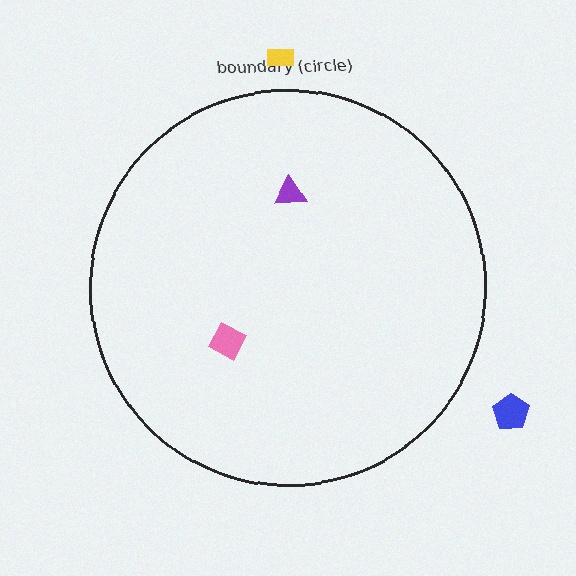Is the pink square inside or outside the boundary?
Inside.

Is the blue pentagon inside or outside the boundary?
Outside.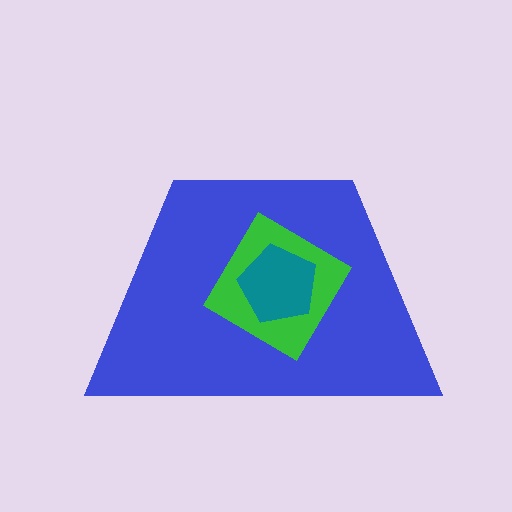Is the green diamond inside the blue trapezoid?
Yes.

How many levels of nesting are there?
3.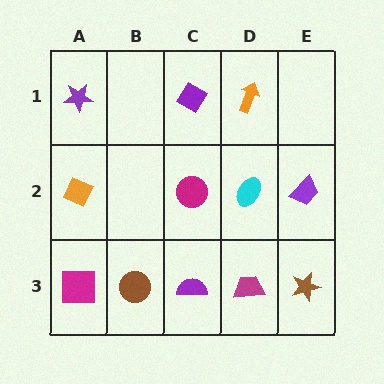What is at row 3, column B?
A brown circle.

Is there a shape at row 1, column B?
No, that cell is empty.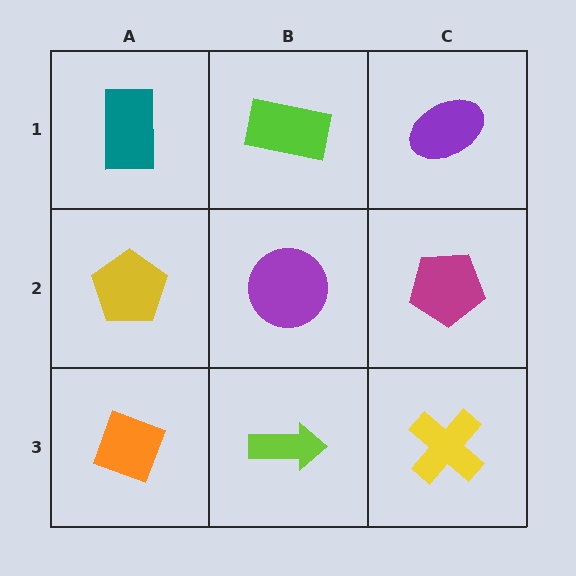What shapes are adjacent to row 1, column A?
A yellow pentagon (row 2, column A), a lime rectangle (row 1, column B).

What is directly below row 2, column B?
A lime arrow.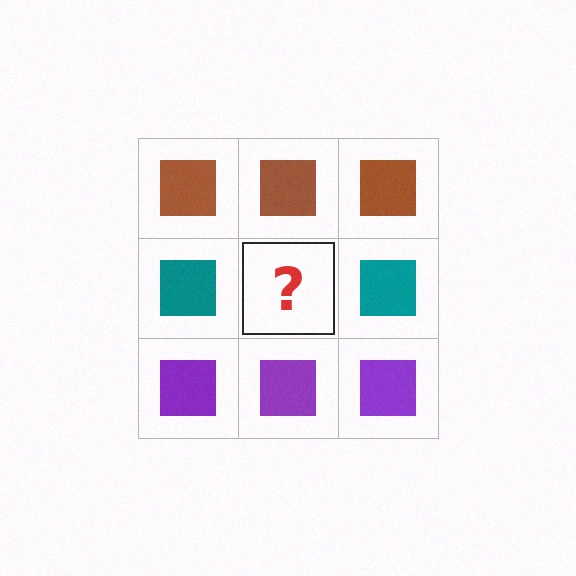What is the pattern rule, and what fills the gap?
The rule is that each row has a consistent color. The gap should be filled with a teal square.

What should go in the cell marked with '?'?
The missing cell should contain a teal square.